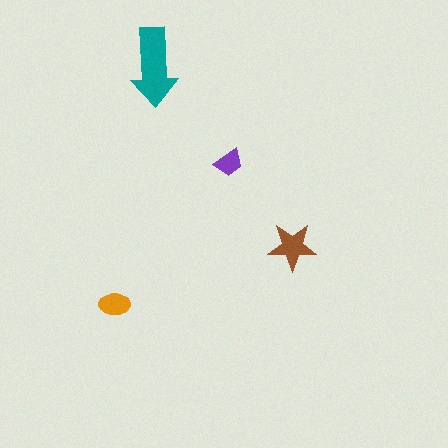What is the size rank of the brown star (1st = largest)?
2nd.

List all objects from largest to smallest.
The teal arrow, the brown star, the orange ellipse, the purple trapezoid.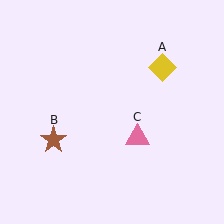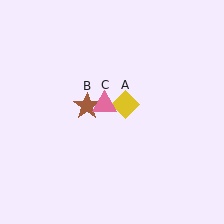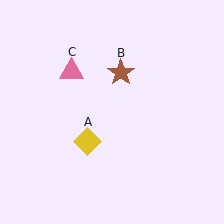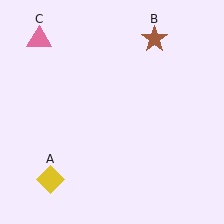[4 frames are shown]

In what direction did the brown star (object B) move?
The brown star (object B) moved up and to the right.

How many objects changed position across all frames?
3 objects changed position: yellow diamond (object A), brown star (object B), pink triangle (object C).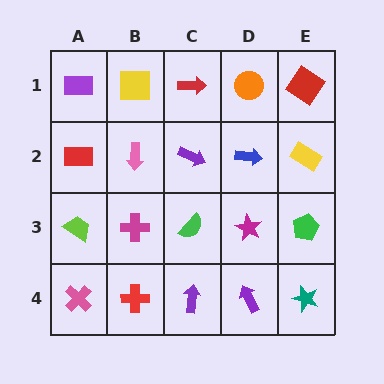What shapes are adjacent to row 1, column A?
A red rectangle (row 2, column A), a yellow square (row 1, column B).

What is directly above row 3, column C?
A purple arrow.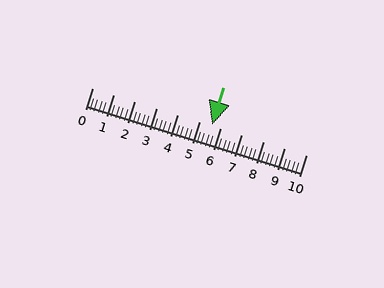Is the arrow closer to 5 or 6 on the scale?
The arrow is closer to 6.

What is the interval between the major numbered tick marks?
The major tick marks are spaced 1 units apart.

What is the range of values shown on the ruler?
The ruler shows values from 0 to 10.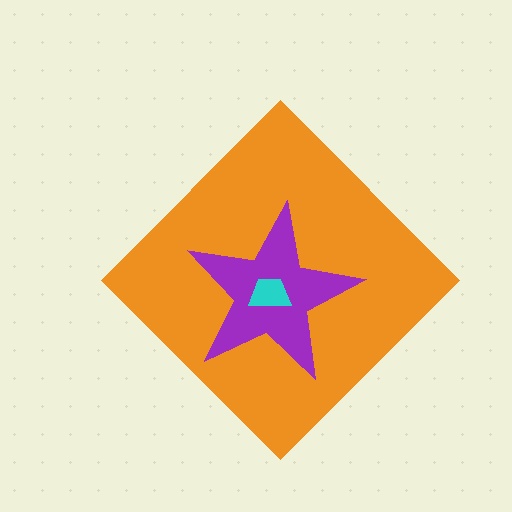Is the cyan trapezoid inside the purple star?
Yes.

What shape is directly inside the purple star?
The cyan trapezoid.